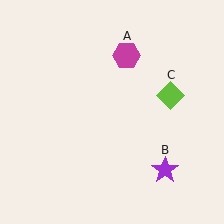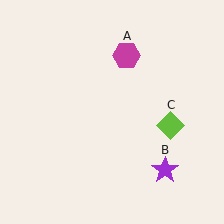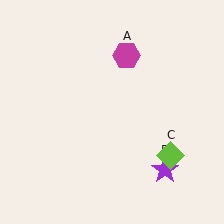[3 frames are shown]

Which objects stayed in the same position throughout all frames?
Magenta hexagon (object A) and purple star (object B) remained stationary.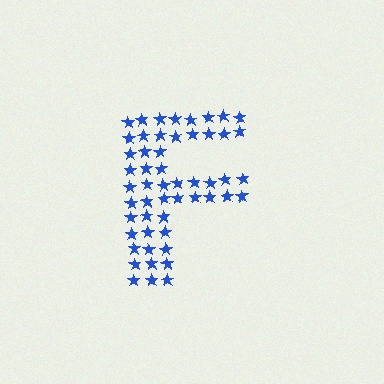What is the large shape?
The large shape is the letter F.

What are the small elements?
The small elements are stars.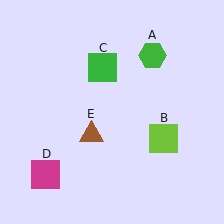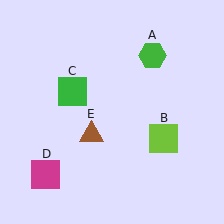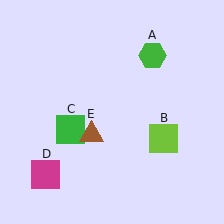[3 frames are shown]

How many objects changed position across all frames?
1 object changed position: green square (object C).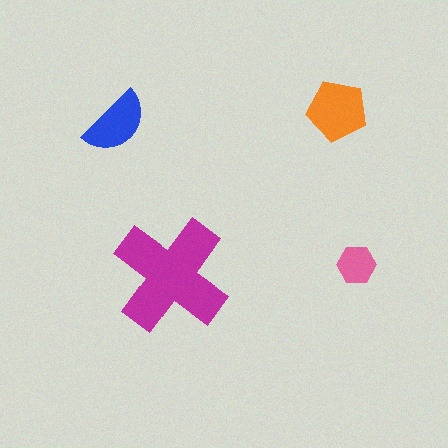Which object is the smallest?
The pink hexagon.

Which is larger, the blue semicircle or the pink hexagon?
The blue semicircle.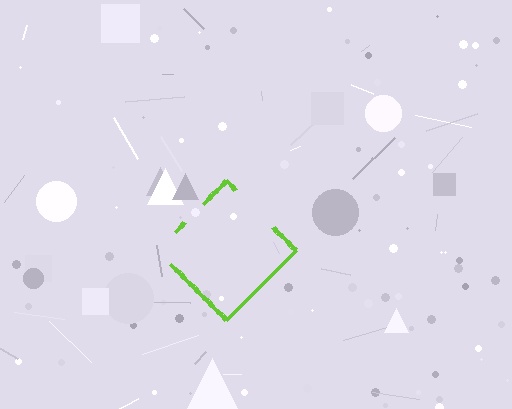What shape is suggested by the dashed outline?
The dashed outline suggests a diamond.